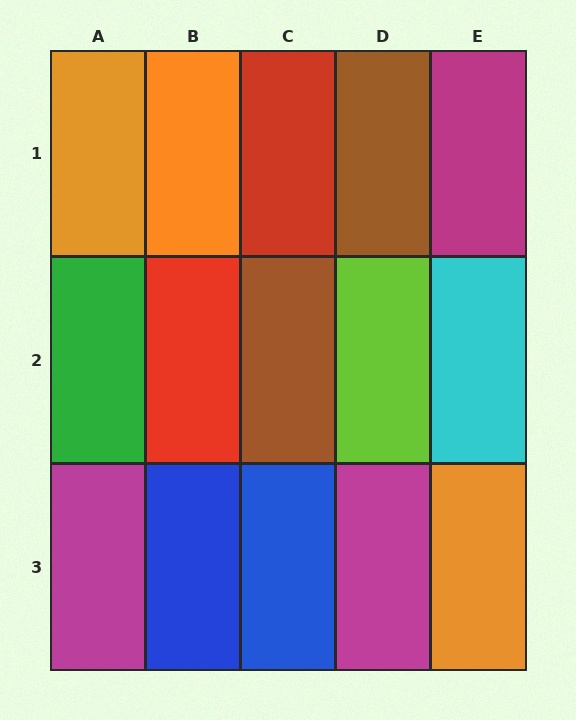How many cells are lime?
1 cell is lime.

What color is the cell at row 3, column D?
Magenta.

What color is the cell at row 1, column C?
Red.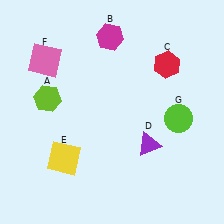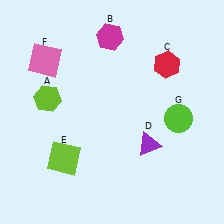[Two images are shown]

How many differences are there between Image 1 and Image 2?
There is 1 difference between the two images.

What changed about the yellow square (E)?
In Image 1, E is yellow. In Image 2, it changed to lime.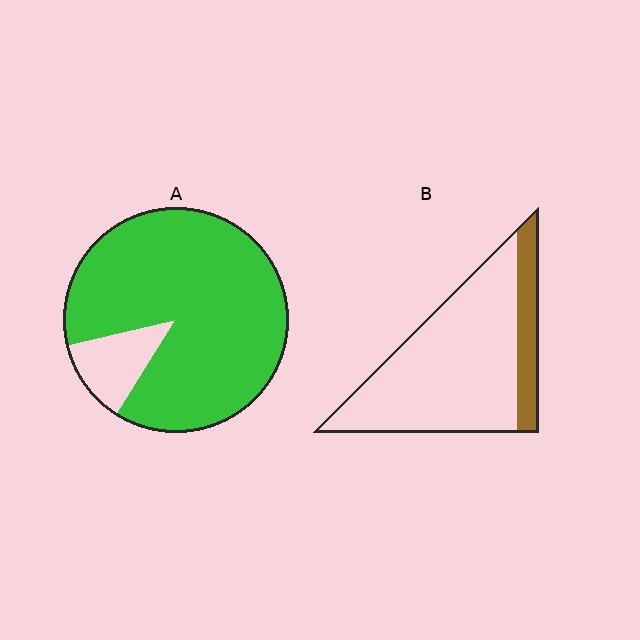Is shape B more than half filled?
No.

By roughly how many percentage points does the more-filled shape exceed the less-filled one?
By roughly 70 percentage points (A over B).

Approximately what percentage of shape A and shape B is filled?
A is approximately 90% and B is approximately 20%.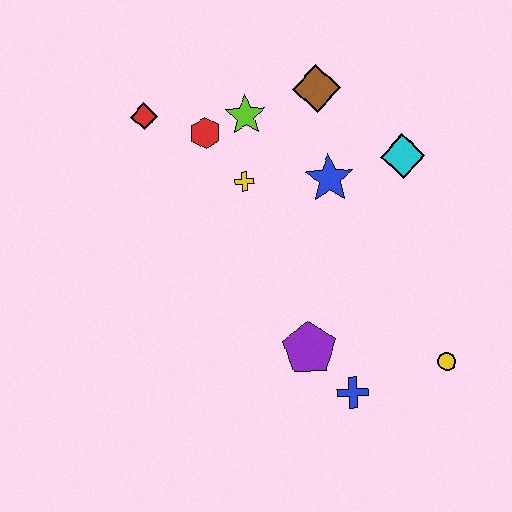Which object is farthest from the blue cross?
The red diamond is farthest from the blue cross.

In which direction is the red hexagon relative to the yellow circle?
The red hexagon is above the yellow circle.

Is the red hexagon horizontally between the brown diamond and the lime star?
No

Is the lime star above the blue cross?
Yes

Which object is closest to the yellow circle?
The blue cross is closest to the yellow circle.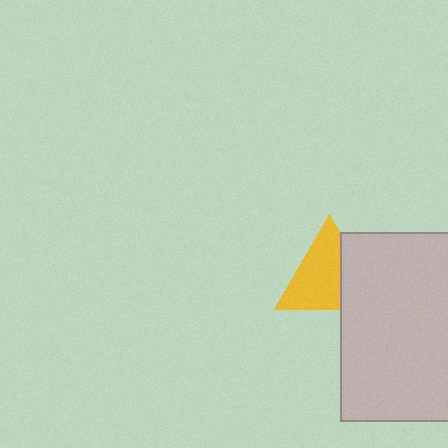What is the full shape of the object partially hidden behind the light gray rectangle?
The partially hidden object is a yellow triangle.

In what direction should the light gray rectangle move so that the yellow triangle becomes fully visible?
The light gray rectangle should move right. That is the shortest direction to clear the overlap and leave the yellow triangle fully visible.